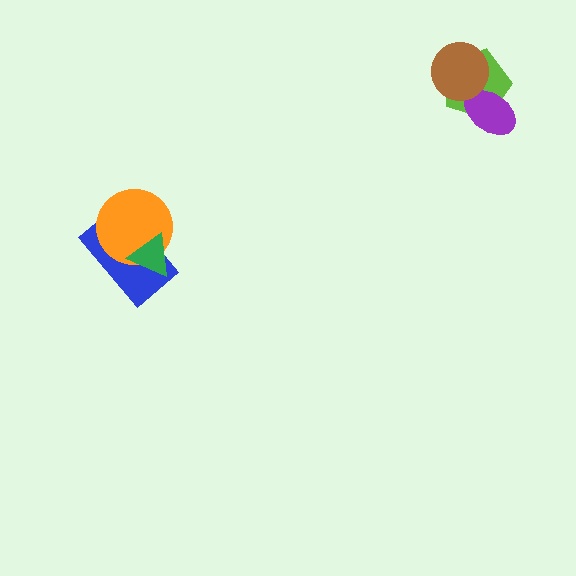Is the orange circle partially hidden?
Yes, it is partially covered by another shape.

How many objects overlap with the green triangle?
2 objects overlap with the green triangle.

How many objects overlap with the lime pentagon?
2 objects overlap with the lime pentagon.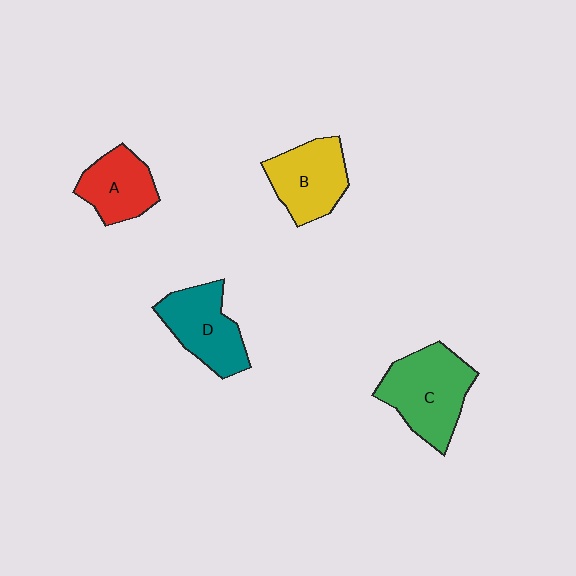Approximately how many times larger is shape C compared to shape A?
Approximately 1.5 times.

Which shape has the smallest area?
Shape A (red).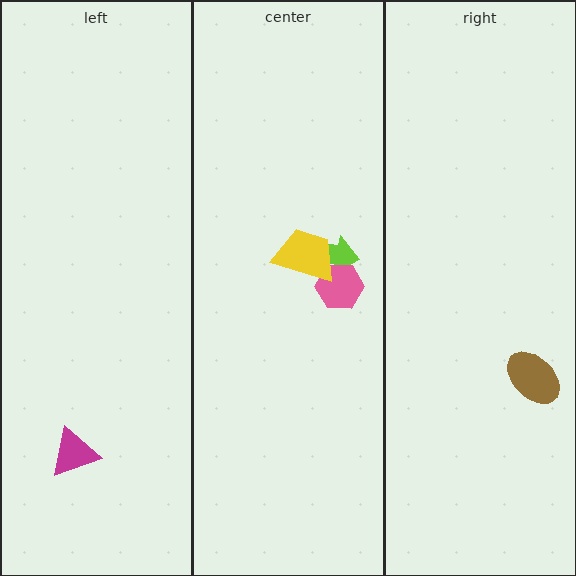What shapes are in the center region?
The lime arrow, the pink hexagon, the yellow trapezoid.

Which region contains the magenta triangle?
The left region.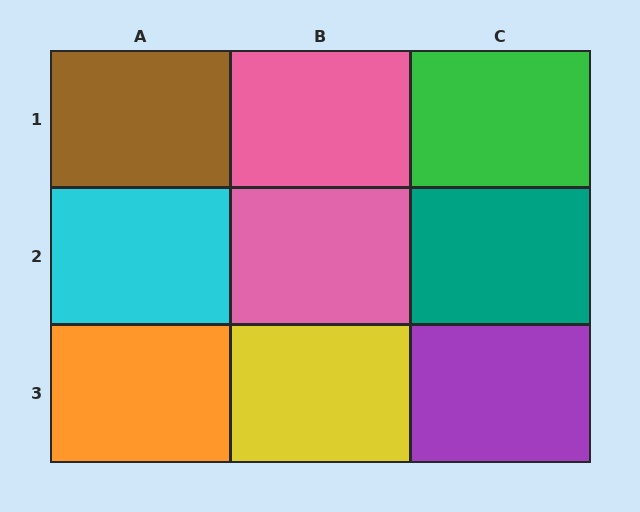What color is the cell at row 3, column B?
Yellow.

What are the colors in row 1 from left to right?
Brown, pink, green.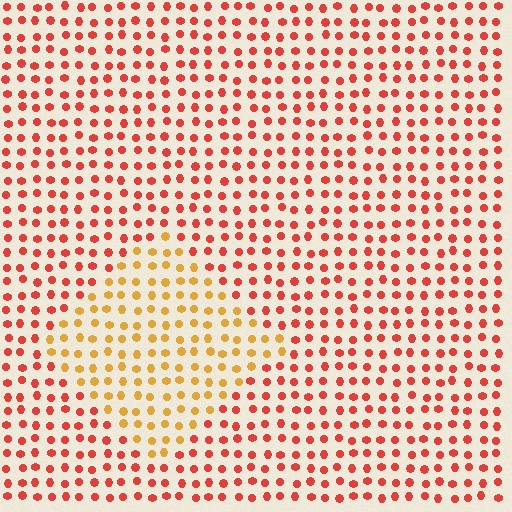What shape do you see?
I see a diamond.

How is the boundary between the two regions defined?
The boundary is defined purely by a slight shift in hue (about 38 degrees). Spacing, size, and orientation are identical on both sides.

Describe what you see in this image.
The image is filled with small red elements in a uniform arrangement. A diamond-shaped region is visible where the elements are tinted to a slightly different hue, forming a subtle color boundary.